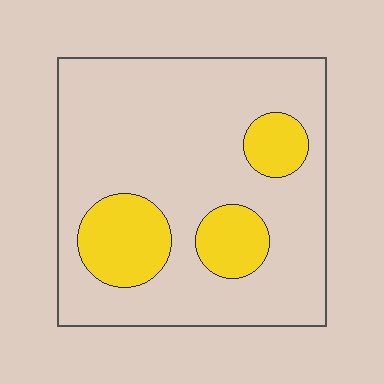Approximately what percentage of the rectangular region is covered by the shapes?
Approximately 20%.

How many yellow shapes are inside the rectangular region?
3.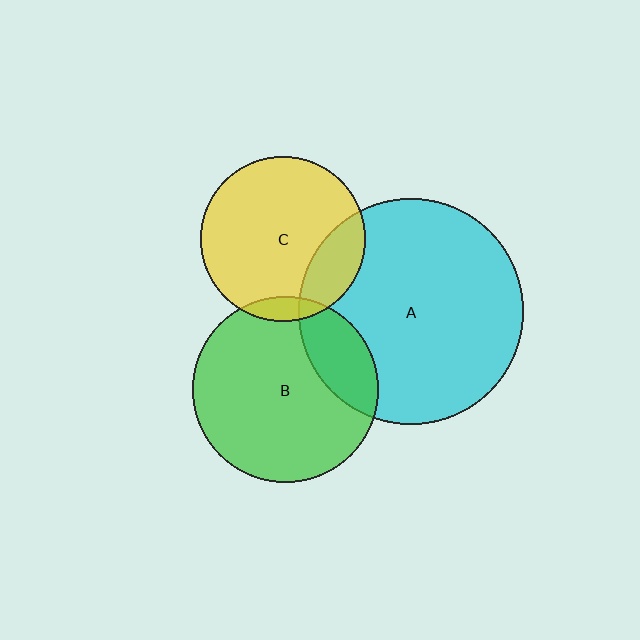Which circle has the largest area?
Circle A (cyan).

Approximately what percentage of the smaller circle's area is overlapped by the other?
Approximately 20%.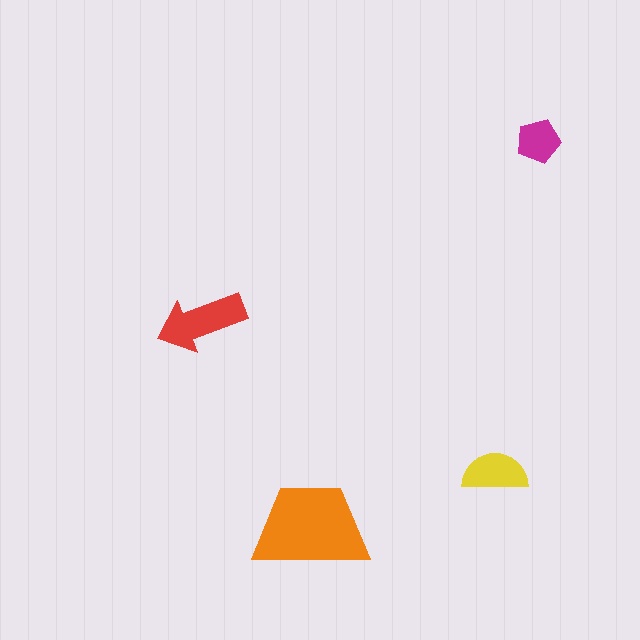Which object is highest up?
The magenta pentagon is topmost.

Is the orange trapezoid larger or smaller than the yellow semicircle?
Larger.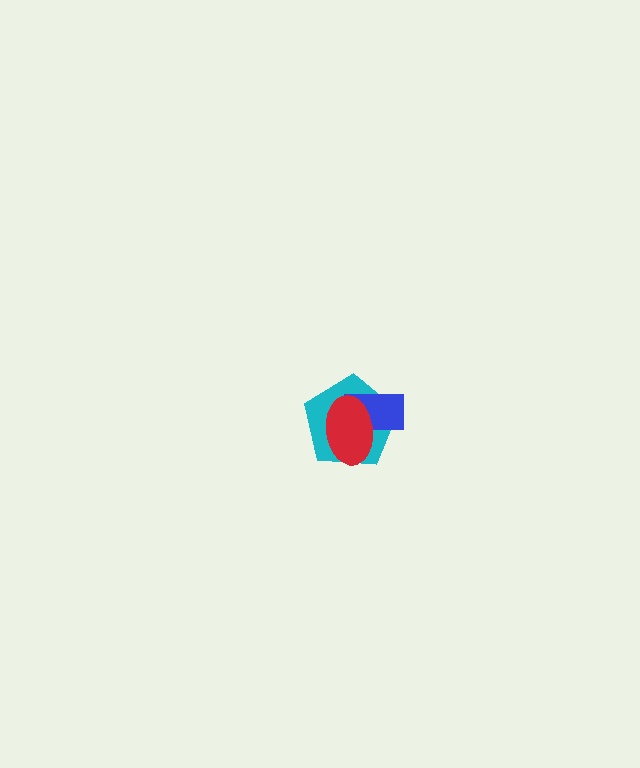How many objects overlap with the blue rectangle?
2 objects overlap with the blue rectangle.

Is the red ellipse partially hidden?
No, no other shape covers it.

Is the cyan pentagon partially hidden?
Yes, it is partially covered by another shape.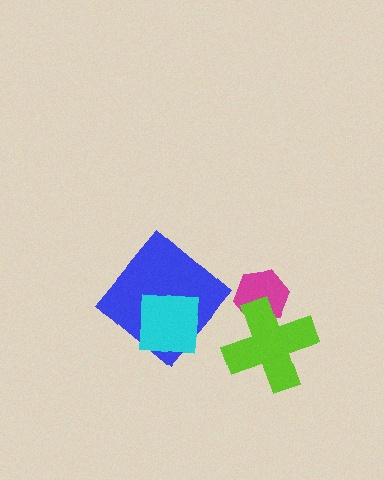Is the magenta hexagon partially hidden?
Yes, it is partially covered by another shape.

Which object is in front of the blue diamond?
The cyan square is in front of the blue diamond.